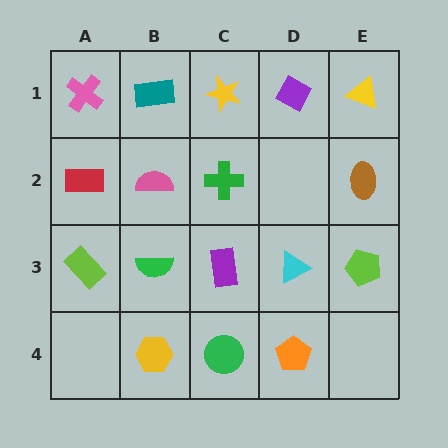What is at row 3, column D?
A cyan triangle.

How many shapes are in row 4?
3 shapes.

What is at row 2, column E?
A brown ellipse.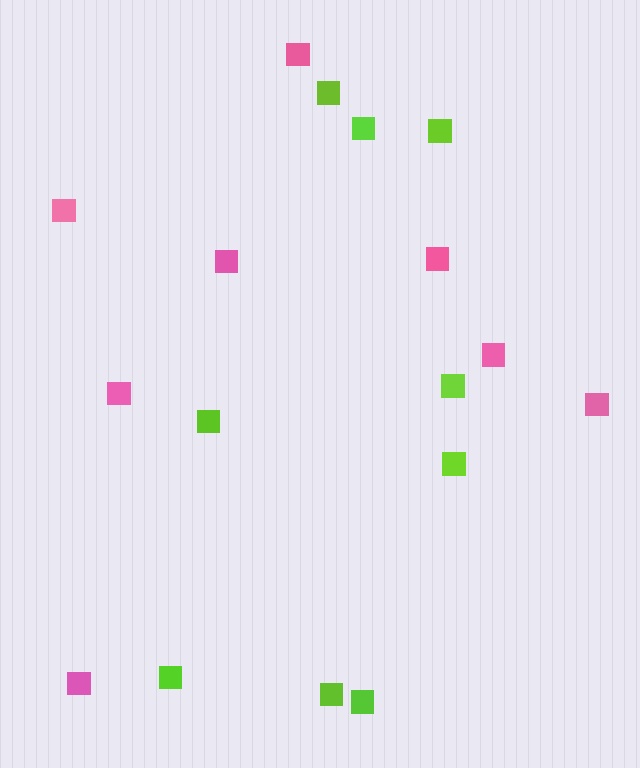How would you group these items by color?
There are 2 groups: one group of lime squares (9) and one group of pink squares (8).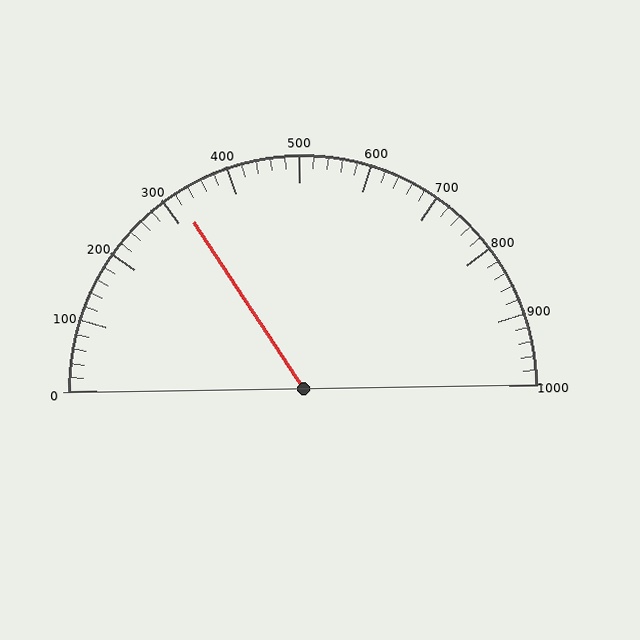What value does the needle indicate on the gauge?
The needle indicates approximately 320.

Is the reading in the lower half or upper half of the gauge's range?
The reading is in the lower half of the range (0 to 1000).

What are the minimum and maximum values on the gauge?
The gauge ranges from 0 to 1000.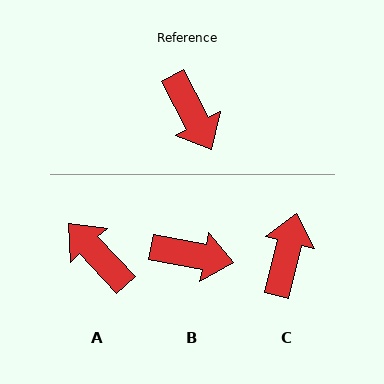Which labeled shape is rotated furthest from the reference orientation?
A, about 165 degrees away.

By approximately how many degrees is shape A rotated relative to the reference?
Approximately 165 degrees clockwise.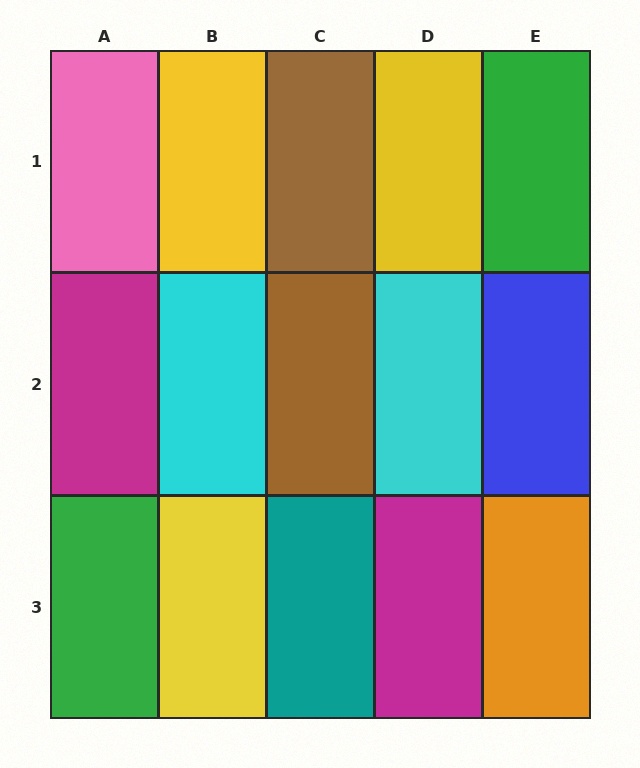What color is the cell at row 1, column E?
Green.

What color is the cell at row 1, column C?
Brown.